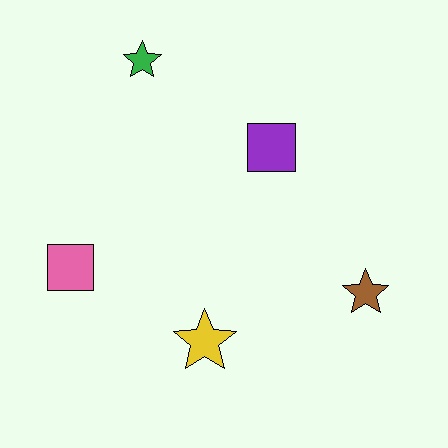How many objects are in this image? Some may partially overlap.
There are 5 objects.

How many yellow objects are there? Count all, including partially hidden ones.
There is 1 yellow object.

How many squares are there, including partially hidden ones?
There are 2 squares.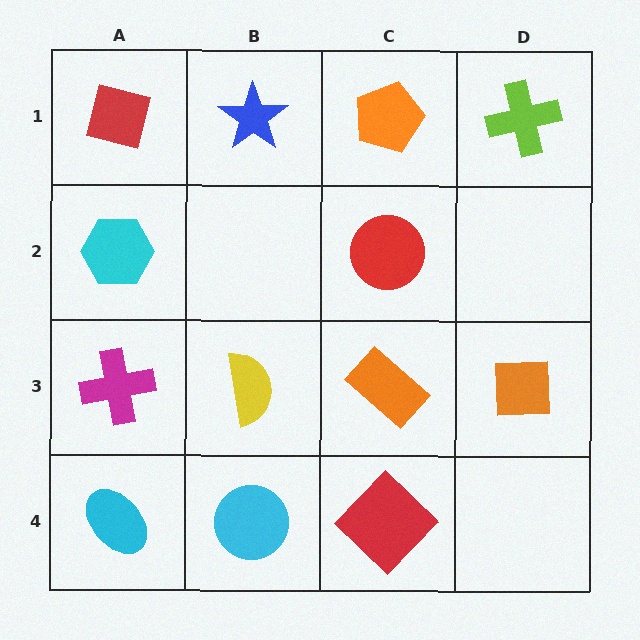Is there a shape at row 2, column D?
No, that cell is empty.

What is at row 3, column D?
An orange square.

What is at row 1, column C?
An orange pentagon.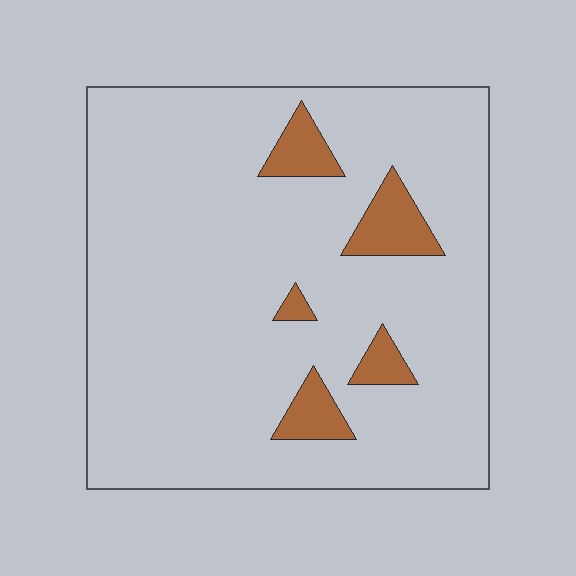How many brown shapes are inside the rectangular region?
5.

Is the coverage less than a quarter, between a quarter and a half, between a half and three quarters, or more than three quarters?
Less than a quarter.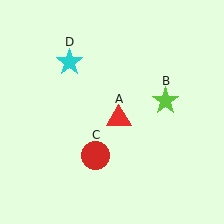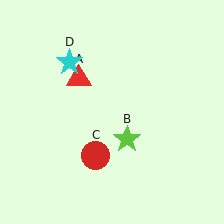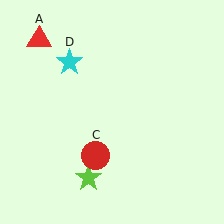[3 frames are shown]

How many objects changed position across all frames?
2 objects changed position: red triangle (object A), lime star (object B).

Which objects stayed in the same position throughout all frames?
Red circle (object C) and cyan star (object D) remained stationary.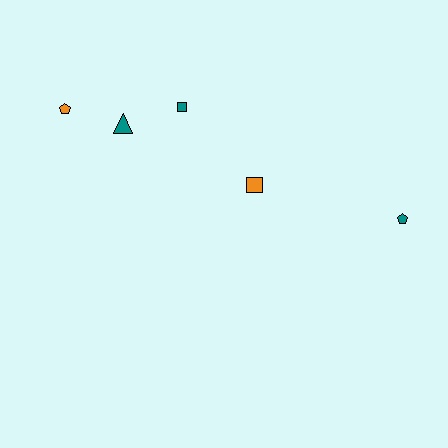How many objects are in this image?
There are 5 objects.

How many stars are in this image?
There are no stars.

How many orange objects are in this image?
There are 2 orange objects.